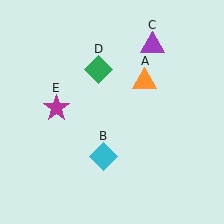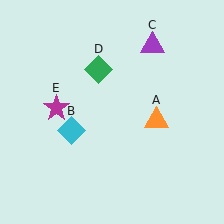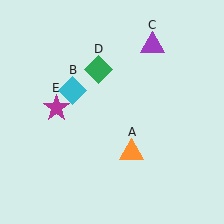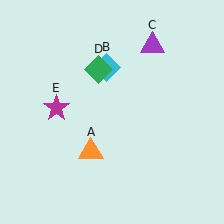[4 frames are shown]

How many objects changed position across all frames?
2 objects changed position: orange triangle (object A), cyan diamond (object B).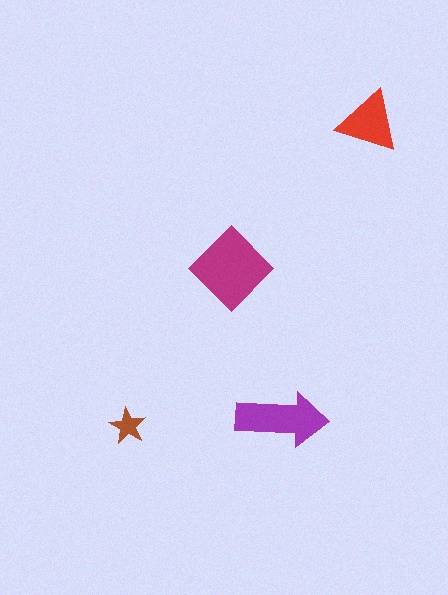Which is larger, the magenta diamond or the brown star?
The magenta diamond.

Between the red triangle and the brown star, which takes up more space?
The red triangle.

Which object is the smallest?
The brown star.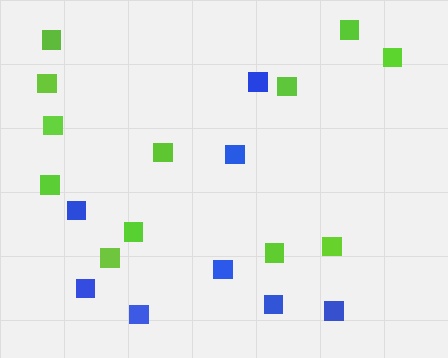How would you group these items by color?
There are 2 groups: one group of blue squares (8) and one group of lime squares (12).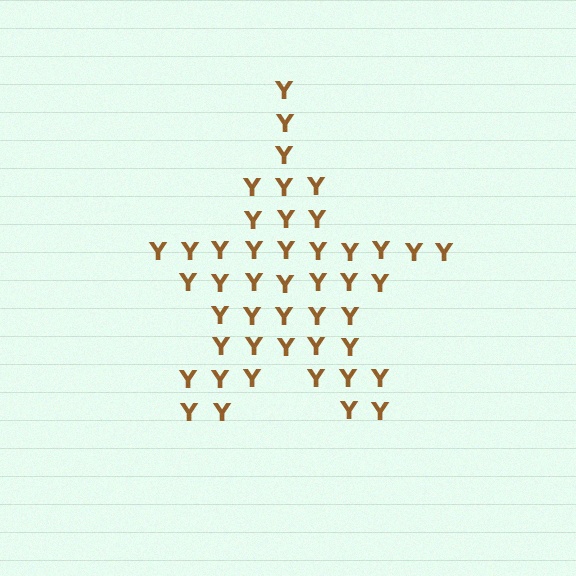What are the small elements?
The small elements are letter Y's.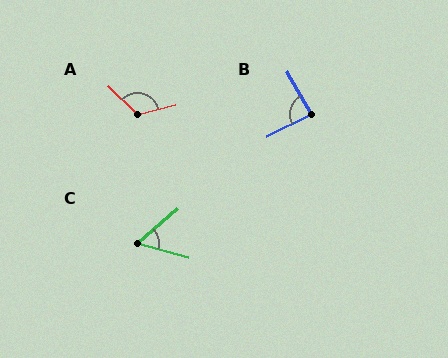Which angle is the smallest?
C, at approximately 56 degrees.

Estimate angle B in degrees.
Approximately 86 degrees.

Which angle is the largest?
A, at approximately 121 degrees.